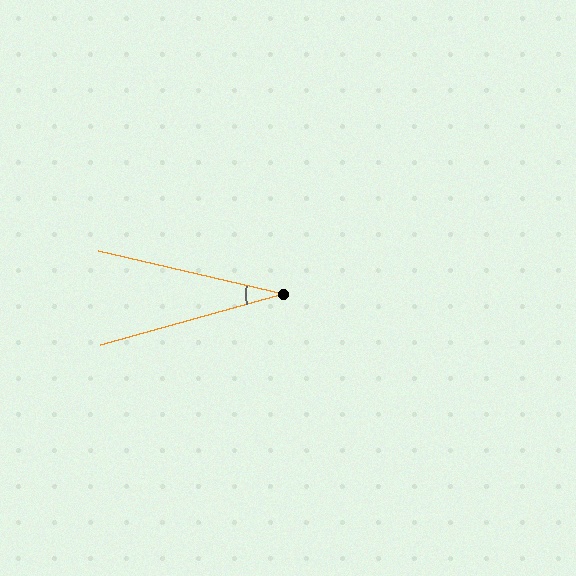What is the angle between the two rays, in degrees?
Approximately 29 degrees.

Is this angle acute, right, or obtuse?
It is acute.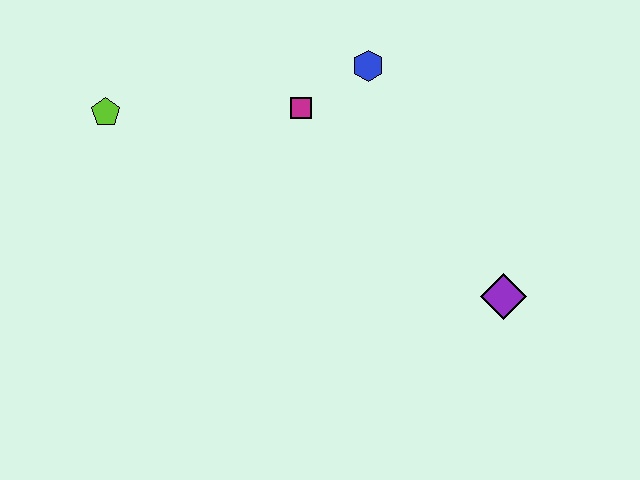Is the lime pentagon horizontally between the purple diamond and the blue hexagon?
No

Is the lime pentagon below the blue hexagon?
Yes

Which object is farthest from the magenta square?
The purple diamond is farthest from the magenta square.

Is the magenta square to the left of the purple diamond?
Yes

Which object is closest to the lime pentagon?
The magenta square is closest to the lime pentagon.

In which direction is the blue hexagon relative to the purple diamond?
The blue hexagon is above the purple diamond.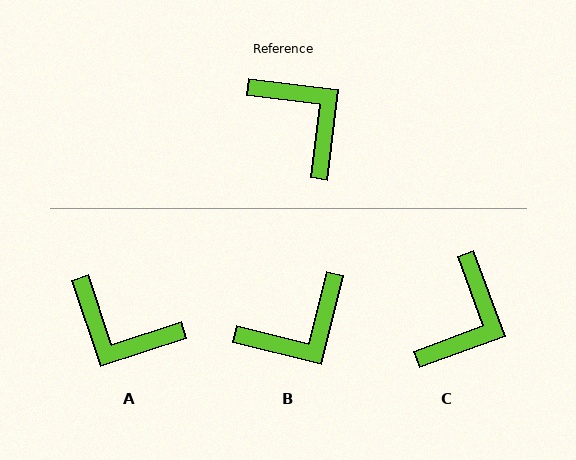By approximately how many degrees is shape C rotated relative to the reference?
Approximately 63 degrees clockwise.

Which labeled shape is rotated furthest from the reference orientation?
A, about 154 degrees away.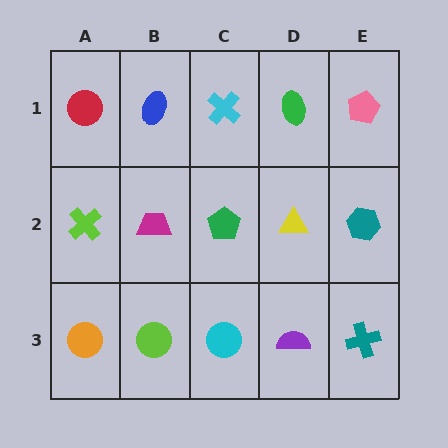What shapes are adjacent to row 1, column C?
A green pentagon (row 2, column C), a blue ellipse (row 1, column B), a green ellipse (row 1, column D).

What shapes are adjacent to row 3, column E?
A teal hexagon (row 2, column E), a purple semicircle (row 3, column D).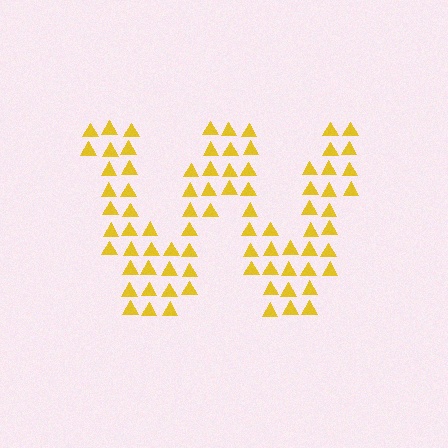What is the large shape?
The large shape is the letter W.